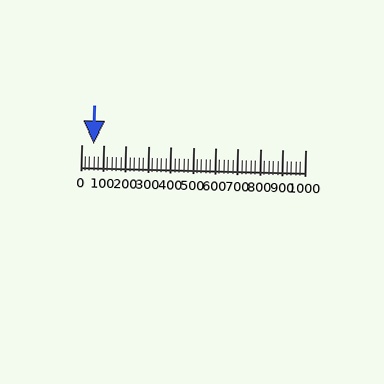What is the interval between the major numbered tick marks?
The major tick marks are spaced 100 units apart.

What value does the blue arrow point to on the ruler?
The blue arrow points to approximately 57.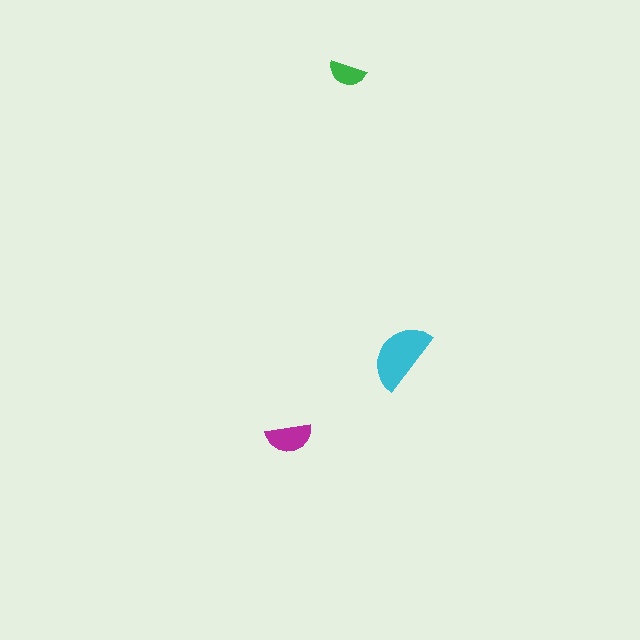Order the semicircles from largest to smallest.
the cyan one, the magenta one, the green one.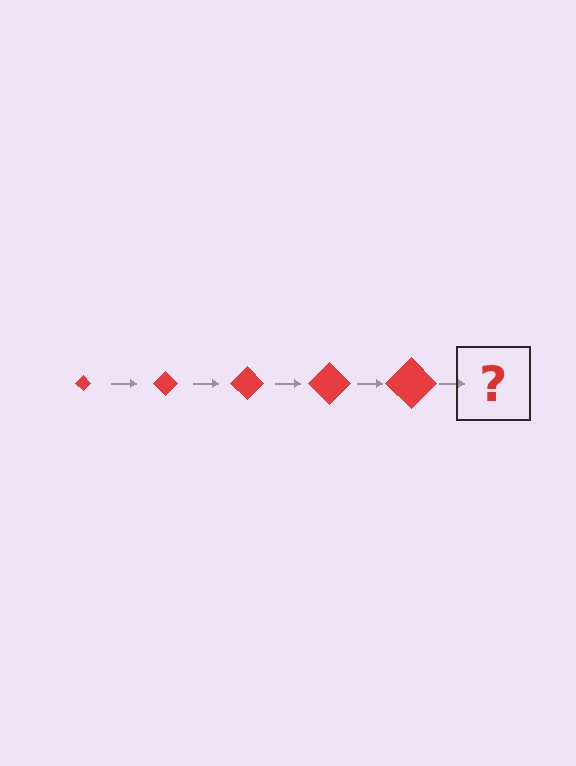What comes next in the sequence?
The next element should be a red diamond, larger than the previous one.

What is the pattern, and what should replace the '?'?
The pattern is that the diamond gets progressively larger each step. The '?' should be a red diamond, larger than the previous one.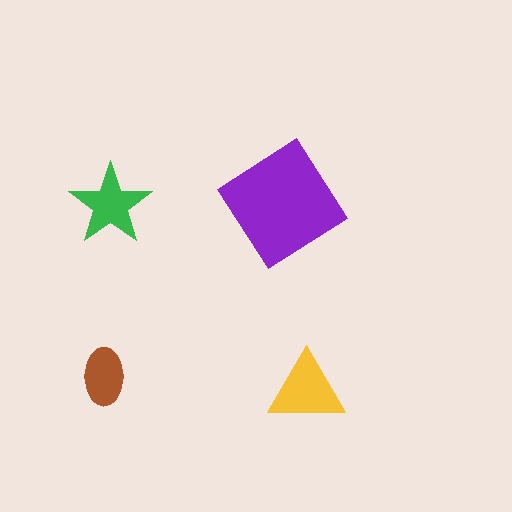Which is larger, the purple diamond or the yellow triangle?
The purple diamond.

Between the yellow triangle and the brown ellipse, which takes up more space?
The yellow triangle.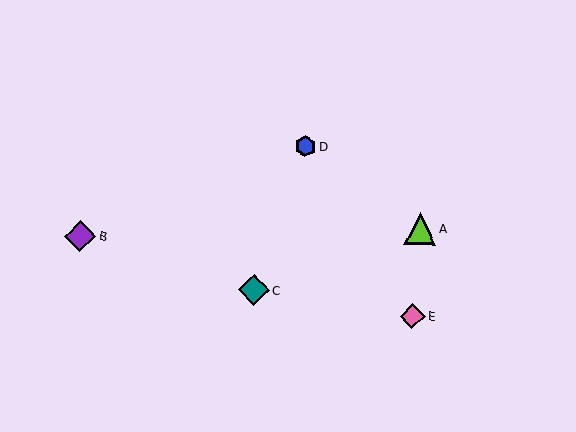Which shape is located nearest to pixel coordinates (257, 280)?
The teal diamond (labeled C) at (254, 290) is nearest to that location.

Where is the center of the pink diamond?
The center of the pink diamond is at (412, 316).